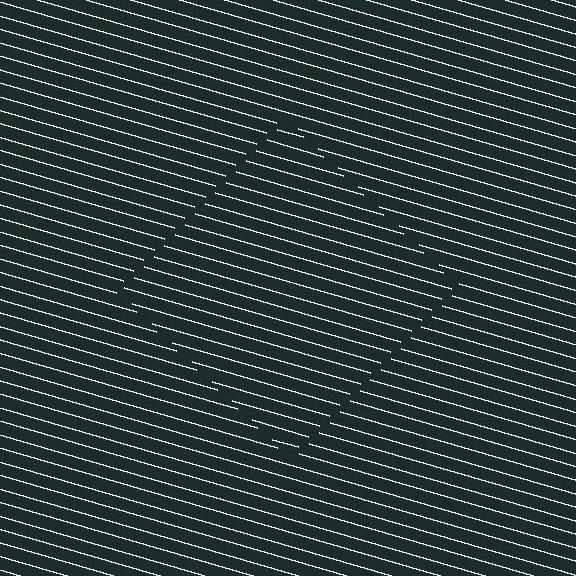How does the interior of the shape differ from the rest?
The interior of the shape contains the same grating, shifted by half a period — the contour is defined by the phase discontinuity where line-ends from the inner and outer gratings abut.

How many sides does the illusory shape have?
4 sides — the line-ends trace a square.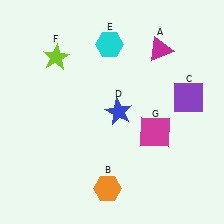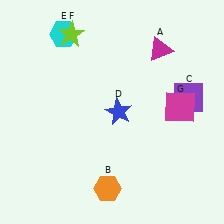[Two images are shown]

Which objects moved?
The objects that moved are: the cyan hexagon (E), the lime star (F), the magenta square (G).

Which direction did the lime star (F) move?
The lime star (F) moved up.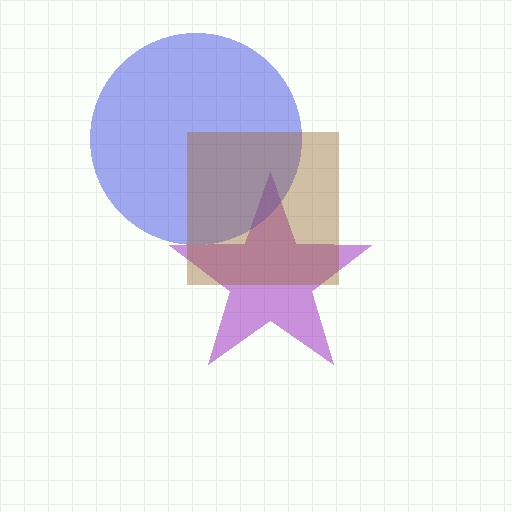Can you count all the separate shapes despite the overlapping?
Yes, there are 3 separate shapes.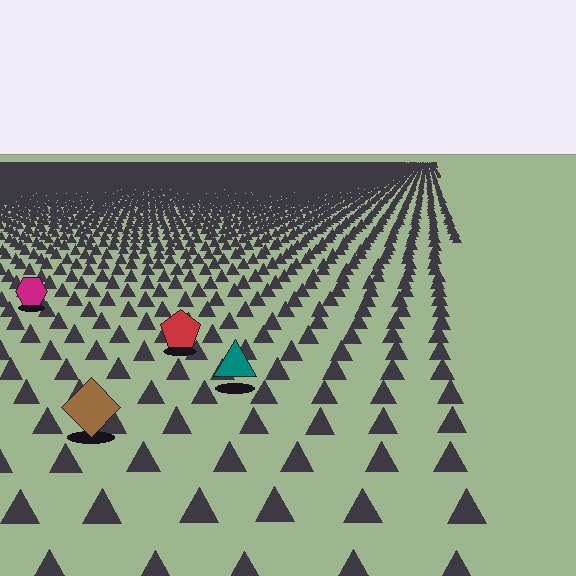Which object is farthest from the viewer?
The magenta hexagon is farthest from the viewer. It appears smaller and the ground texture around it is denser.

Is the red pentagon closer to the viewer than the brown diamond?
No. The brown diamond is closer — you can tell from the texture gradient: the ground texture is coarser near it.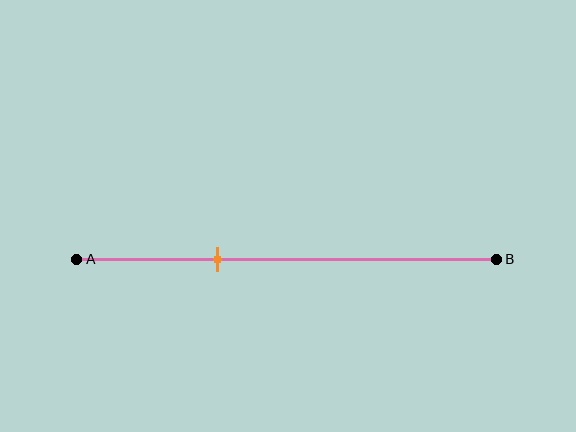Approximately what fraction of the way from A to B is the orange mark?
The orange mark is approximately 35% of the way from A to B.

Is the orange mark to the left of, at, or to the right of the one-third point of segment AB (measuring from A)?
The orange mark is approximately at the one-third point of segment AB.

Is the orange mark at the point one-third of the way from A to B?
Yes, the mark is approximately at the one-third point.